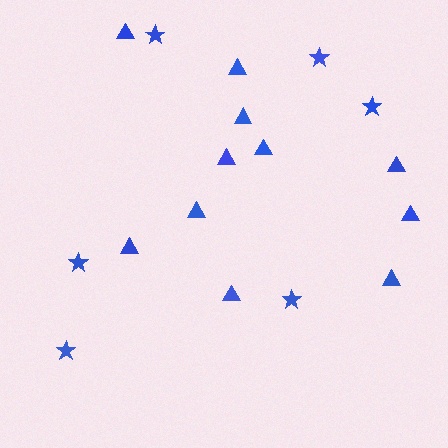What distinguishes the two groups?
There are 2 groups: one group of triangles (11) and one group of stars (6).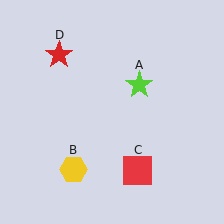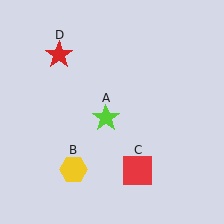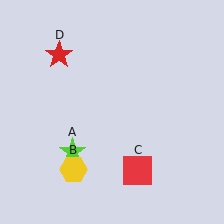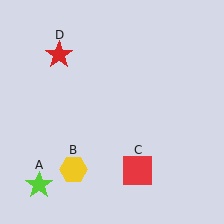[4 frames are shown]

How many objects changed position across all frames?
1 object changed position: lime star (object A).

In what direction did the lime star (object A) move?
The lime star (object A) moved down and to the left.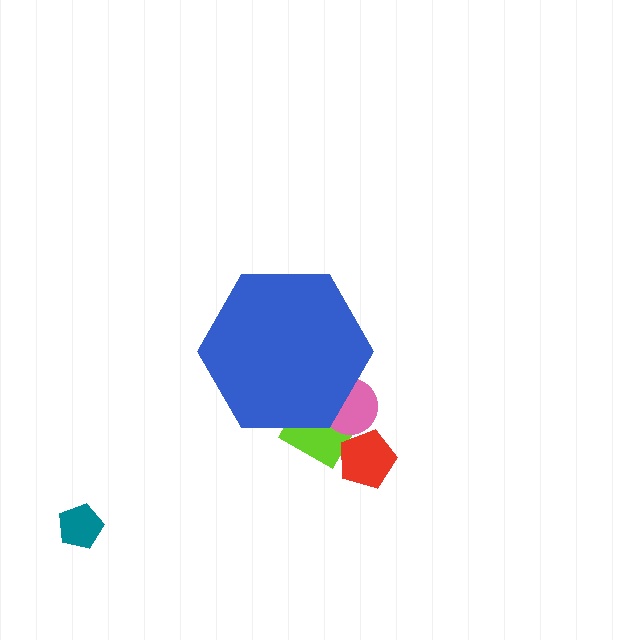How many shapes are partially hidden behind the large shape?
2 shapes are partially hidden.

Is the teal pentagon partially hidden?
No, the teal pentagon is fully visible.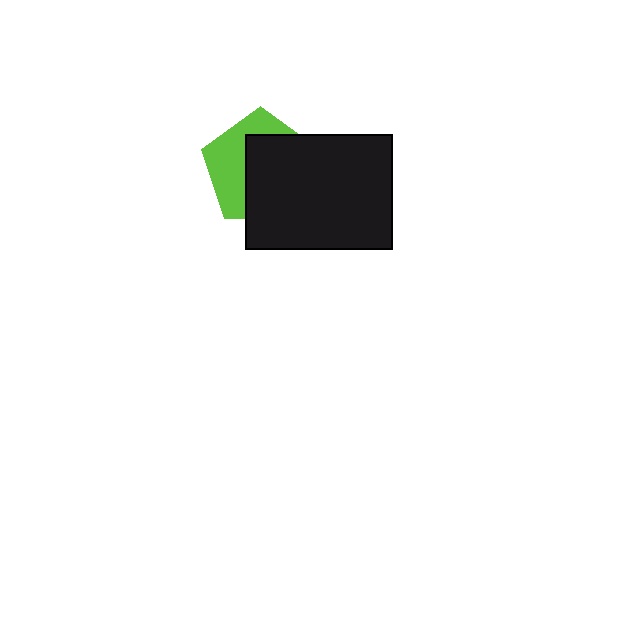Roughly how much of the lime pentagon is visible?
A small part of it is visible (roughly 41%).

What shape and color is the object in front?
The object in front is a black rectangle.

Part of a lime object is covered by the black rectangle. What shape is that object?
It is a pentagon.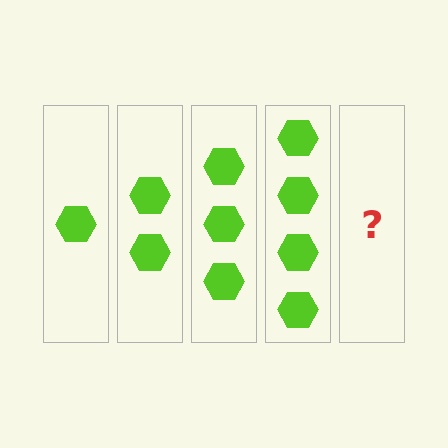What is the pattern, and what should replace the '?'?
The pattern is that each step adds one more hexagon. The '?' should be 5 hexagons.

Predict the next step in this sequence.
The next step is 5 hexagons.